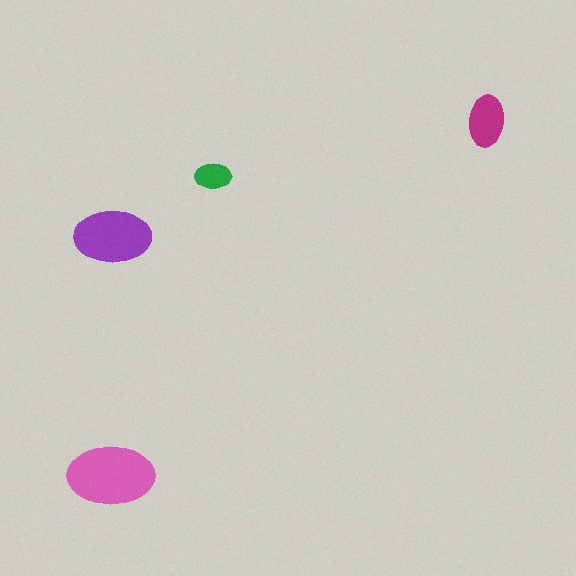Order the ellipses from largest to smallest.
the pink one, the purple one, the magenta one, the green one.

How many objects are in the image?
There are 4 objects in the image.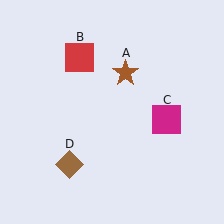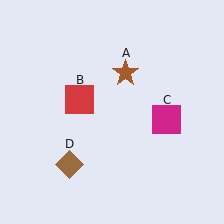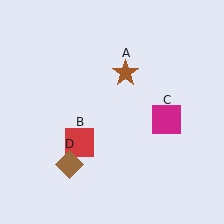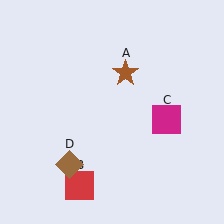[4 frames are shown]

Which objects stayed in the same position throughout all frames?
Brown star (object A) and magenta square (object C) and brown diamond (object D) remained stationary.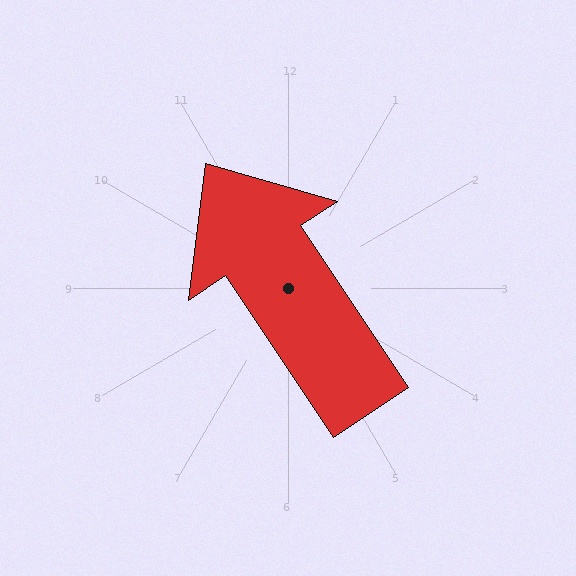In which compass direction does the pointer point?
Northwest.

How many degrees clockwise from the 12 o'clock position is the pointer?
Approximately 326 degrees.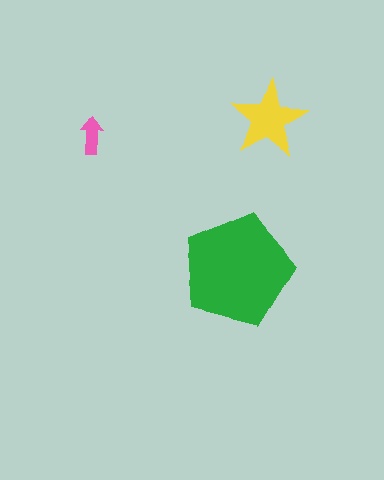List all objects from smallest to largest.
The pink arrow, the yellow star, the green pentagon.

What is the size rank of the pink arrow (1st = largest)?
3rd.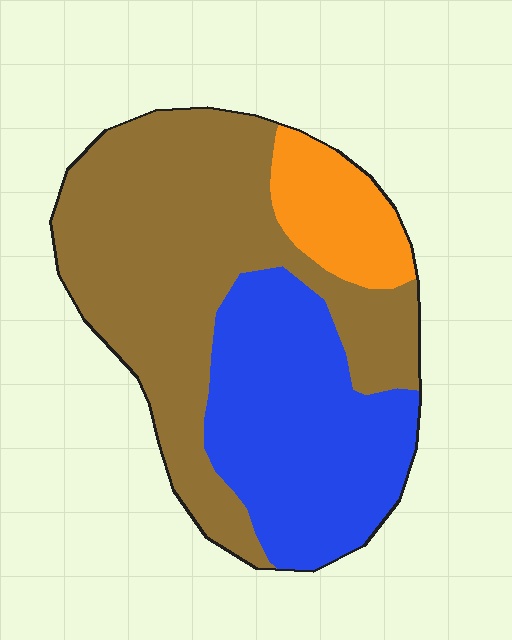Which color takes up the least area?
Orange, at roughly 10%.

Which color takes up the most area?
Brown, at roughly 55%.